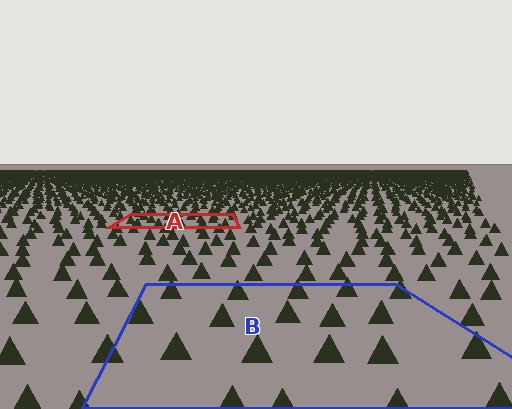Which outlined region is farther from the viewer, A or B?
Region A is farther from the viewer — the texture elements inside it appear smaller and more densely packed.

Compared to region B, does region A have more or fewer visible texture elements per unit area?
Region A has more texture elements per unit area — they are packed more densely because it is farther away.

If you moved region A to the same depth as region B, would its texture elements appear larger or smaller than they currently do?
They would appear larger. At a closer depth, the same texture elements are projected at a bigger on-screen size.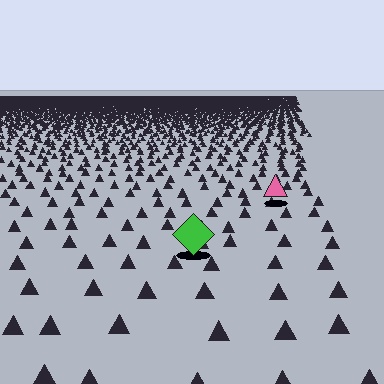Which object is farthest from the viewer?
The pink triangle is farthest from the viewer. It appears smaller and the ground texture around it is denser.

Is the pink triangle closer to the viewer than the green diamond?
No. The green diamond is closer — you can tell from the texture gradient: the ground texture is coarser near it.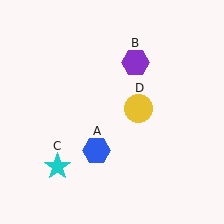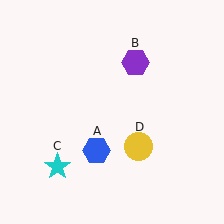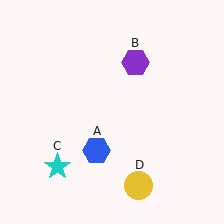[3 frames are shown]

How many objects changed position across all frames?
1 object changed position: yellow circle (object D).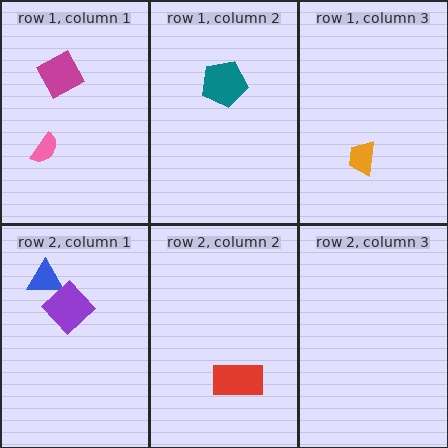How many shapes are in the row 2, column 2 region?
1.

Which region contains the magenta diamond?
The row 1, column 1 region.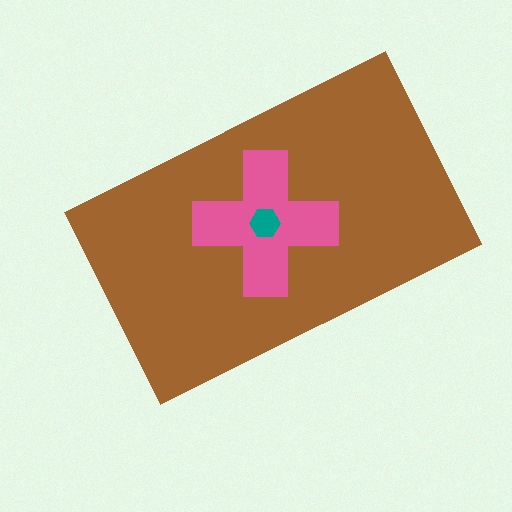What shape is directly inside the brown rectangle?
The pink cross.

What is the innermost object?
The teal hexagon.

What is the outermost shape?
The brown rectangle.